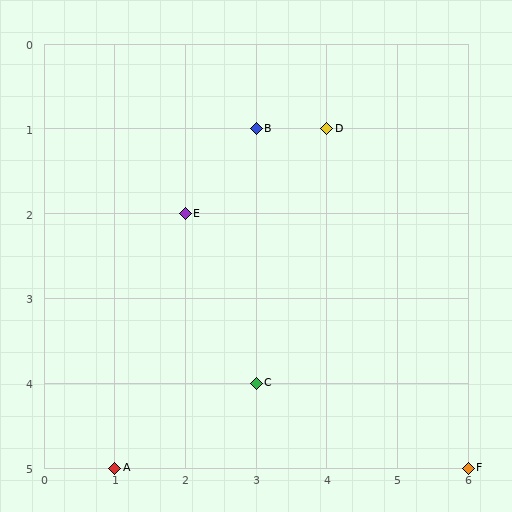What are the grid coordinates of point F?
Point F is at grid coordinates (6, 5).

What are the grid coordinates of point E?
Point E is at grid coordinates (2, 2).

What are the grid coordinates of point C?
Point C is at grid coordinates (3, 4).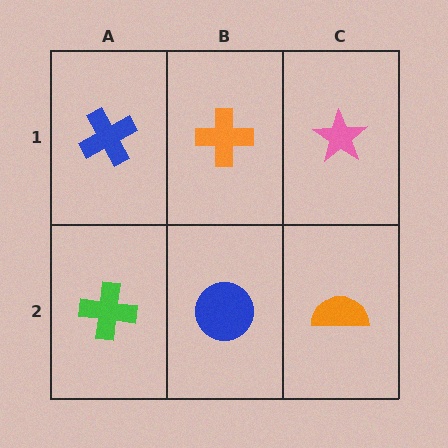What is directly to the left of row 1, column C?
An orange cross.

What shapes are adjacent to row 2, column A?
A blue cross (row 1, column A), a blue circle (row 2, column B).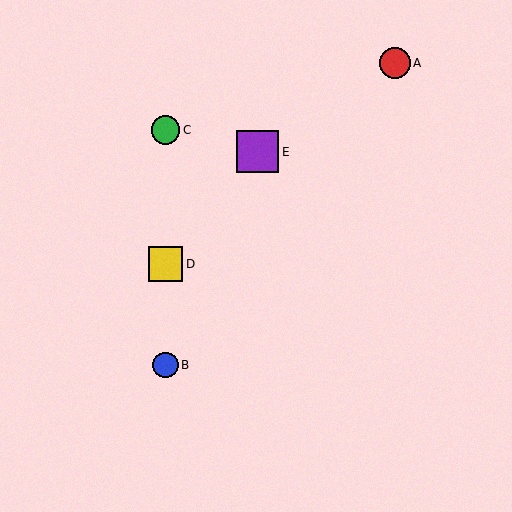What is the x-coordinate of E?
Object E is at x≈257.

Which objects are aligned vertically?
Objects B, C, D are aligned vertically.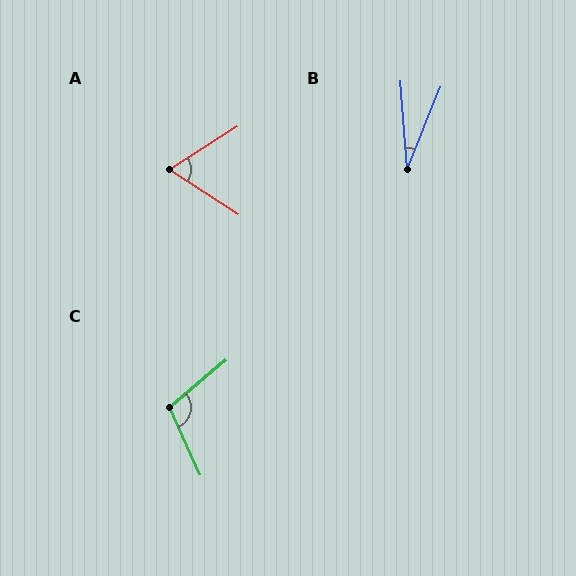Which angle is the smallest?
B, at approximately 27 degrees.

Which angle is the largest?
C, at approximately 106 degrees.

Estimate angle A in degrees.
Approximately 66 degrees.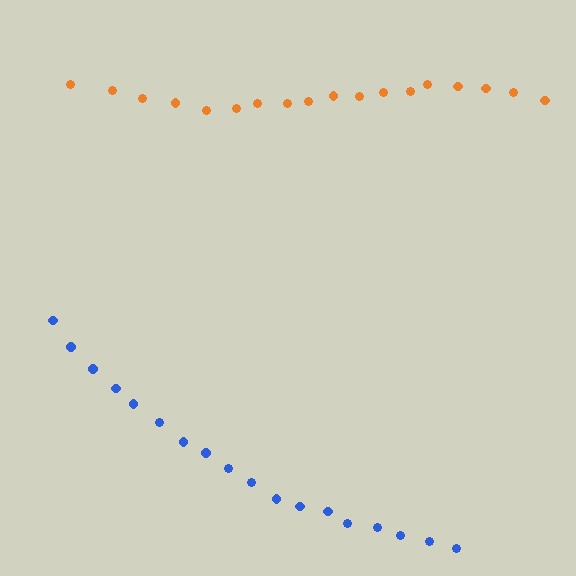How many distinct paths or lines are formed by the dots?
There are 2 distinct paths.